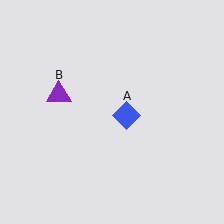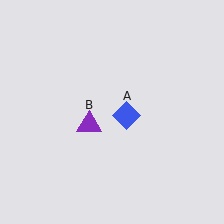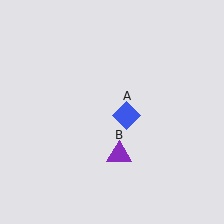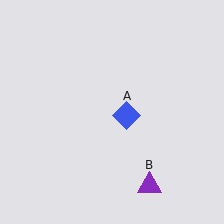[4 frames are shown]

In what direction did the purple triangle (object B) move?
The purple triangle (object B) moved down and to the right.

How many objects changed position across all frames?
1 object changed position: purple triangle (object B).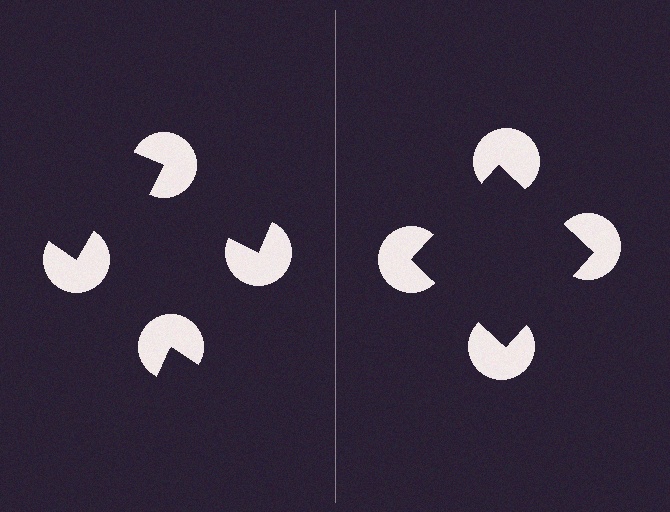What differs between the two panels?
The pac-man discs are positioned identically on both sides; only the wedge orientations differ. On the right they align to a square; on the left they are misaligned.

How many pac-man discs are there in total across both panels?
8 — 4 on each side.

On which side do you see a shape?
An illusory square appears on the right side. On the left side the wedge cuts are rotated, so no coherent shape forms.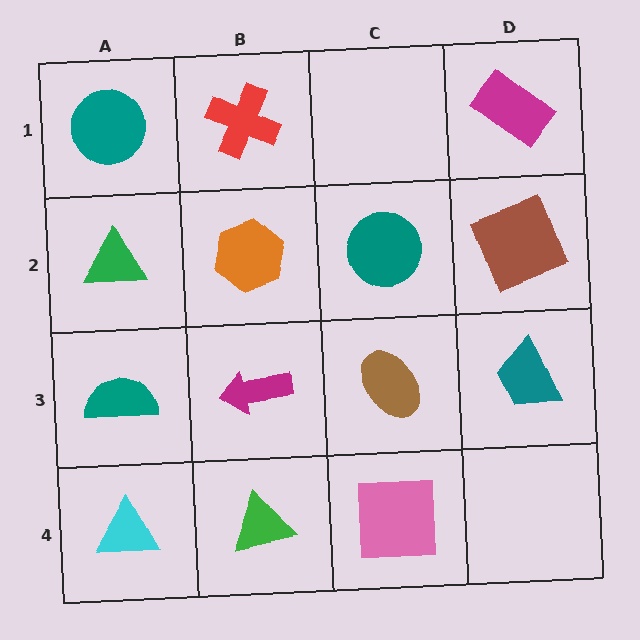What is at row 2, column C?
A teal circle.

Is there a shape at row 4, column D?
No, that cell is empty.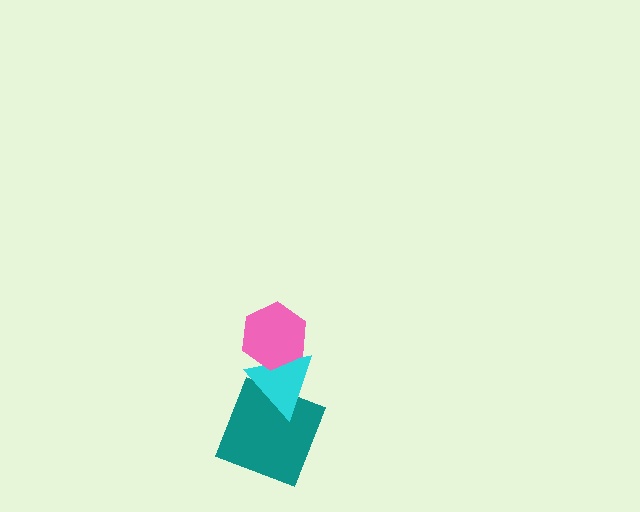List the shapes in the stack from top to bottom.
From top to bottom: the pink hexagon, the cyan triangle, the teal square.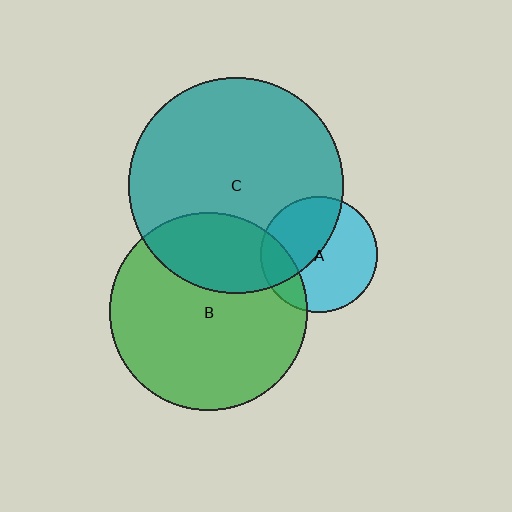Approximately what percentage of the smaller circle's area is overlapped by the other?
Approximately 45%.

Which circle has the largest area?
Circle C (teal).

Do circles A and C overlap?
Yes.